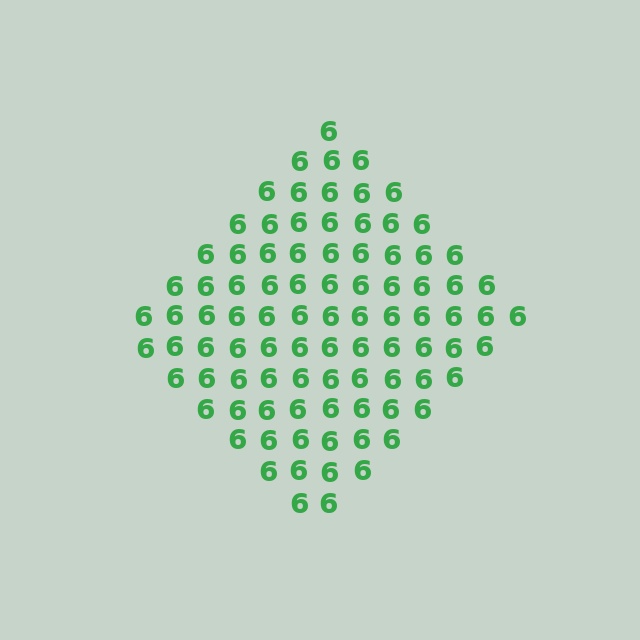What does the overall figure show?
The overall figure shows a diamond.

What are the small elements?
The small elements are digit 6's.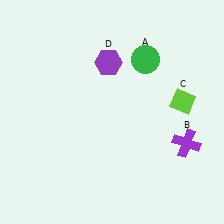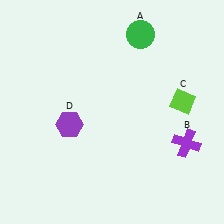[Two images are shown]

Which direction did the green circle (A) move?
The green circle (A) moved up.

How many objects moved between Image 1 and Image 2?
2 objects moved between the two images.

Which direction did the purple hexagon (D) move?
The purple hexagon (D) moved down.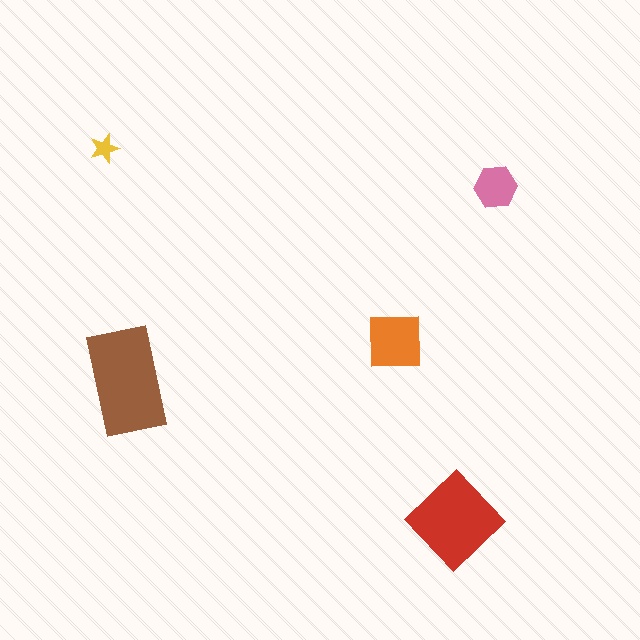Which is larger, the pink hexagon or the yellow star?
The pink hexagon.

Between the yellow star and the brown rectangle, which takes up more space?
The brown rectangle.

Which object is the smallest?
The yellow star.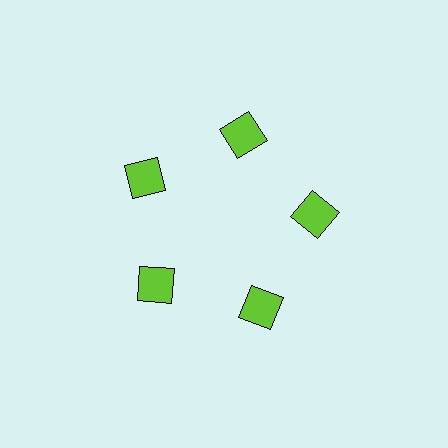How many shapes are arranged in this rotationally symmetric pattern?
There are 5 shapes, arranged in 5 groups of 1.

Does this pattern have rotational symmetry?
Yes, this pattern has 5-fold rotational symmetry. It looks the same after rotating 72 degrees around the center.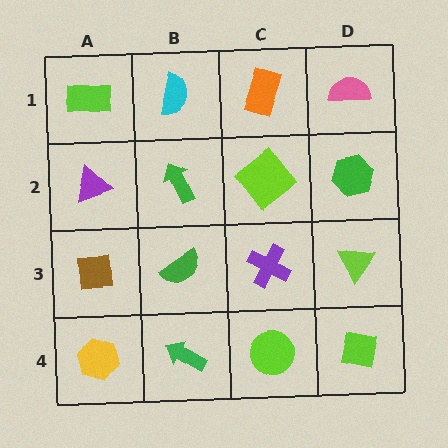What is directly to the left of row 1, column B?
A lime rectangle.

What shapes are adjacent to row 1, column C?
A lime diamond (row 2, column C), a cyan semicircle (row 1, column B), a pink semicircle (row 1, column D).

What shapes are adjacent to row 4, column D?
A lime triangle (row 3, column D), a lime circle (row 4, column C).